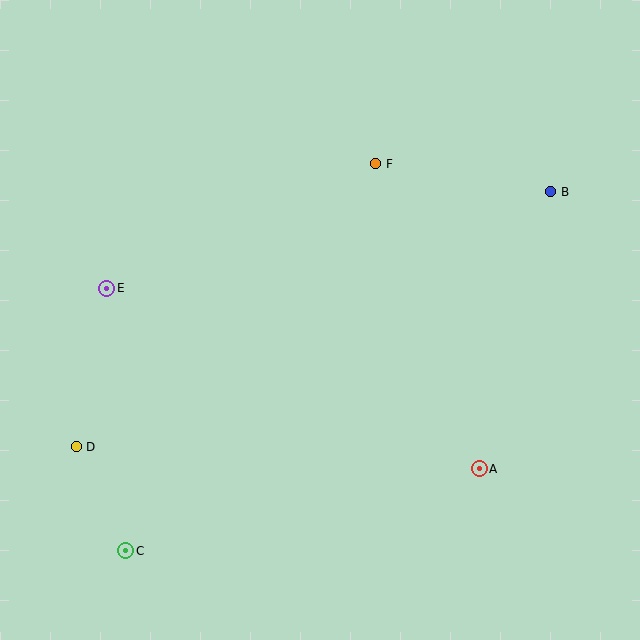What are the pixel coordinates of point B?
Point B is at (551, 192).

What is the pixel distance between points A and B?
The distance between A and B is 286 pixels.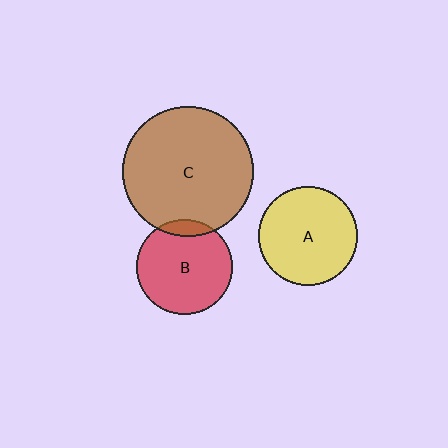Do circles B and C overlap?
Yes.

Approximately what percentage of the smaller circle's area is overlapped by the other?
Approximately 10%.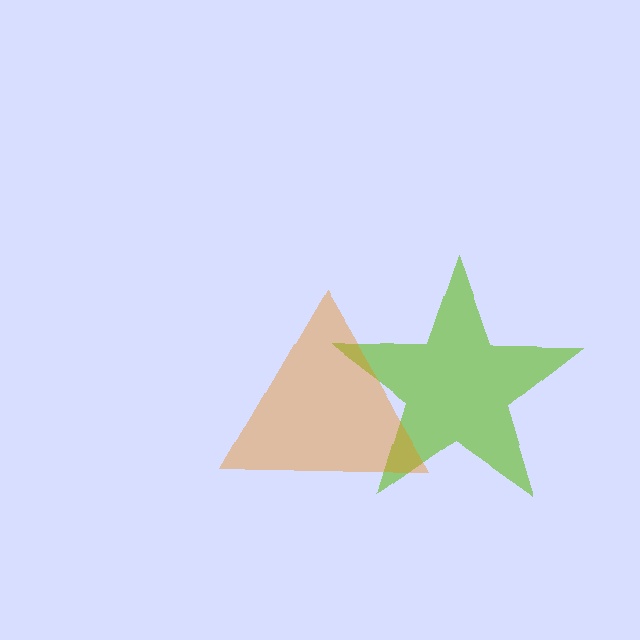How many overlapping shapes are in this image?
There are 2 overlapping shapes in the image.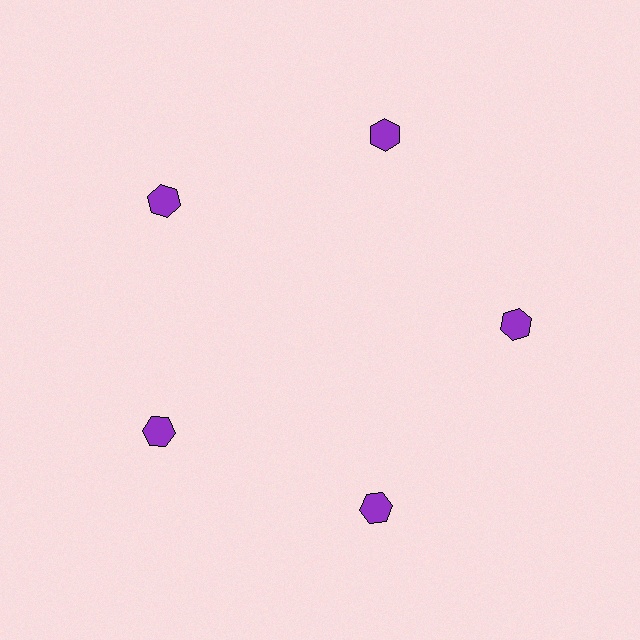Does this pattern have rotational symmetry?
Yes, this pattern has 5-fold rotational symmetry. It looks the same after rotating 72 degrees around the center.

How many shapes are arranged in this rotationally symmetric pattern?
There are 5 shapes, arranged in 5 groups of 1.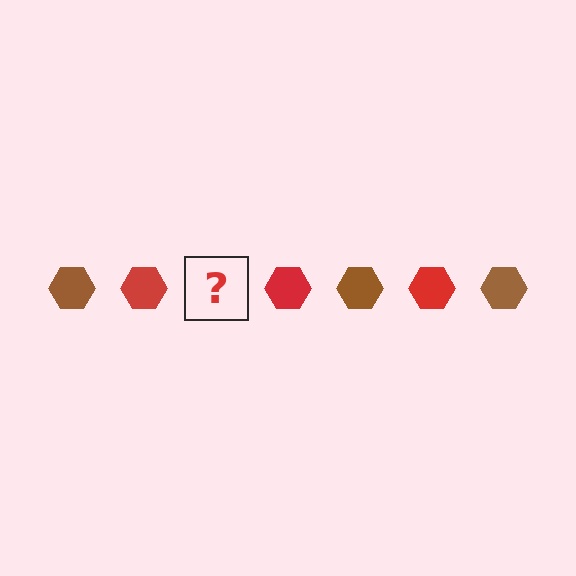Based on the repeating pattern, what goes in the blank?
The blank should be a brown hexagon.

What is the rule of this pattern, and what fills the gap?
The rule is that the pattern cycles through brown, red hexagons. The gap should be filled with a brown hexagon.